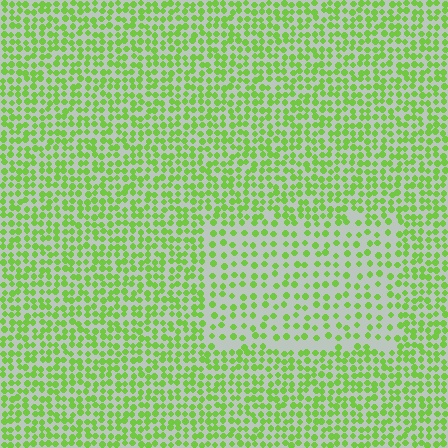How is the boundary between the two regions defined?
The boundary is defined by a change in element density (approximately 1.9x ratio). All elements are the same color, size, and shape.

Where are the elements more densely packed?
The elements are more densely packed outside the rectangle boundary.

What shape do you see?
I see a rectangle.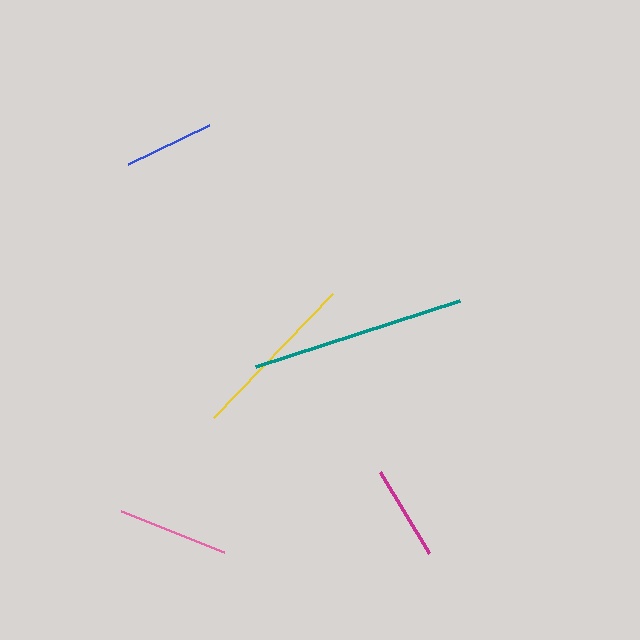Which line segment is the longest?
The teal line is the longest at approximately 214 pixels.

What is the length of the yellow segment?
The yellow segment is approximately 172 pixels long.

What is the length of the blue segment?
The blue segment is approximately 90 pixels long.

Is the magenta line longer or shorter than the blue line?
The magenta line is longer than the blue line.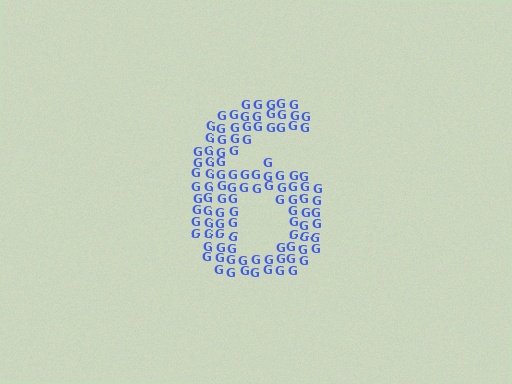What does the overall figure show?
The overall figure shows the digit 6.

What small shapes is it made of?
It is made of small letter G's.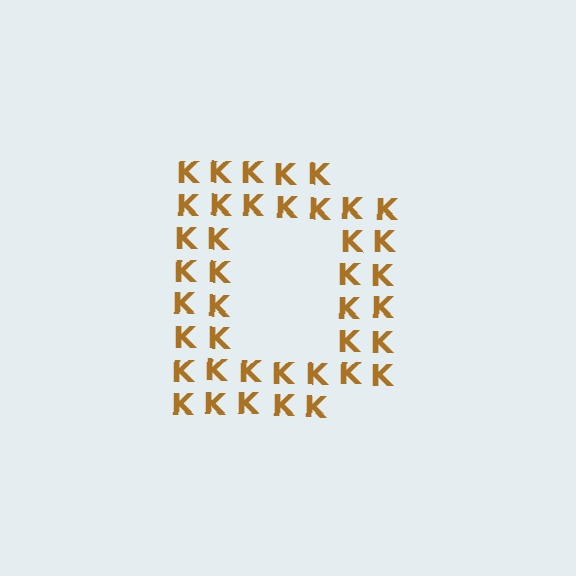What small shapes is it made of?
It is made of small letter K's.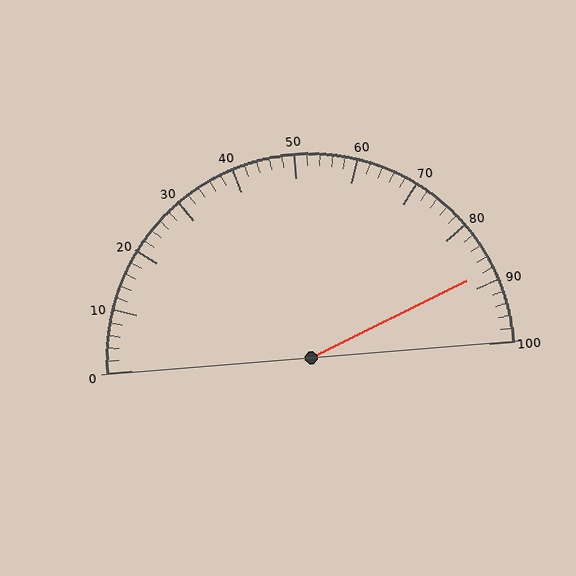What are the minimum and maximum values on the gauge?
The gauge ranges from 0 to 100.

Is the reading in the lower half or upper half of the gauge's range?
The reading is in the upper half of the range (0 to 100).